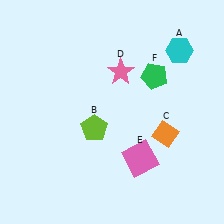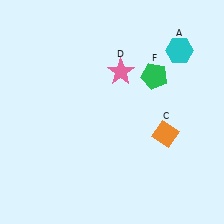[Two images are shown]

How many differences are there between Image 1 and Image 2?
There are 2 differences between the two images.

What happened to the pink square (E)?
The pink square (E) was removed in Image 2. It was in the bottom-right area of Image 1.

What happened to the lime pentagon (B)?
The lime pentagon (B) was removed in Image 2. It was in the bottom-left area of Image 1.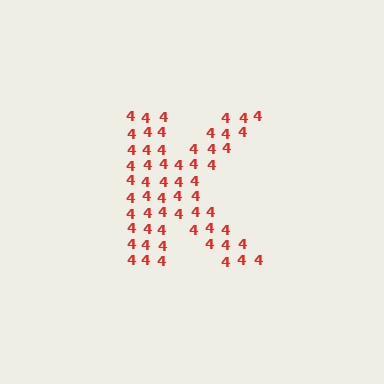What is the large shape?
The large shape is the letter K.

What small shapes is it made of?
It is made of small digit 4's.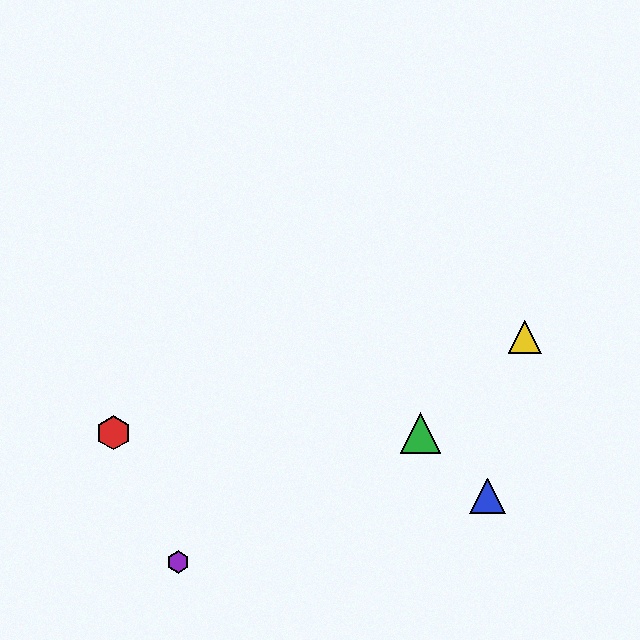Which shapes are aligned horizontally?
The red hexagon, the green triangle are aligned horizontally.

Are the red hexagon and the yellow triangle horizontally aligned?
No, the red hexagon is at y≈433 and the yellow triangle is at y≈337.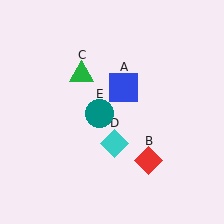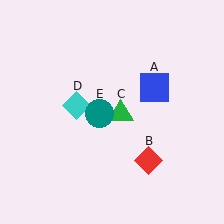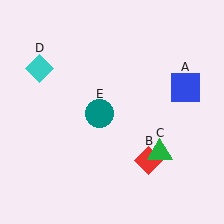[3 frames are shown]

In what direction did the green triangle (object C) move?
The green triangle (object C) moved down and to the right.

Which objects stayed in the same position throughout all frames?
Red diamond (object B) and teal circle (object E) remained stationary.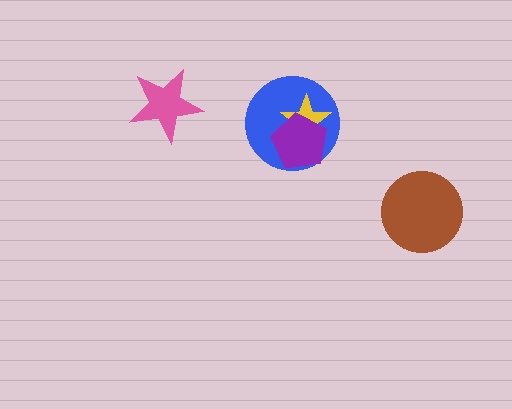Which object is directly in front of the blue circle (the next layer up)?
The yellow star is directly in front of the blue circle.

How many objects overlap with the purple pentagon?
2 objects overlap with the purple pentagon.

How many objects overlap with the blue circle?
2 objects overlap with the blue circle.